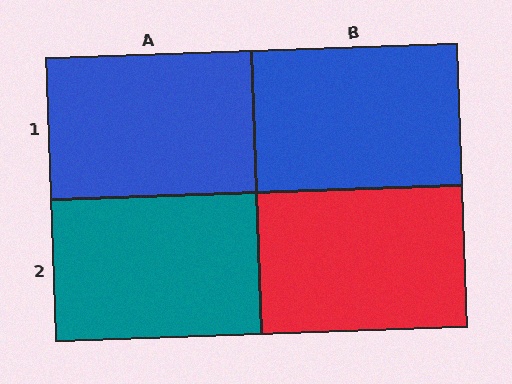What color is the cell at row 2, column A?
Teal.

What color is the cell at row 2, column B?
Red.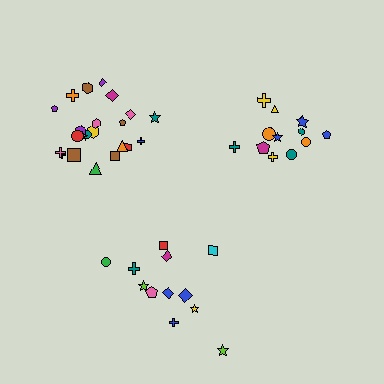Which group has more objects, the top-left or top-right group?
The top-left group.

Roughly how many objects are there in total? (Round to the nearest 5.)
Roughly 45 objects in total.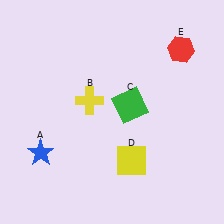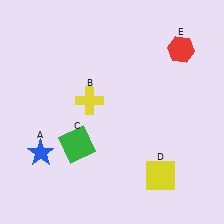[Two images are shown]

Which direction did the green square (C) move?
The green square (C) moved left.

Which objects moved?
The objects that moved are: the green square (C), the yellow square (D).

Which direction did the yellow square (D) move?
The yellow square (D) moved right.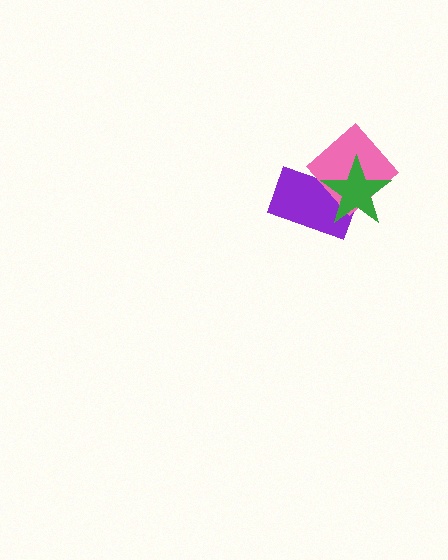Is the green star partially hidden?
No, no other shape covers it.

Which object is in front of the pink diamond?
The green star is in front of the pink diamond.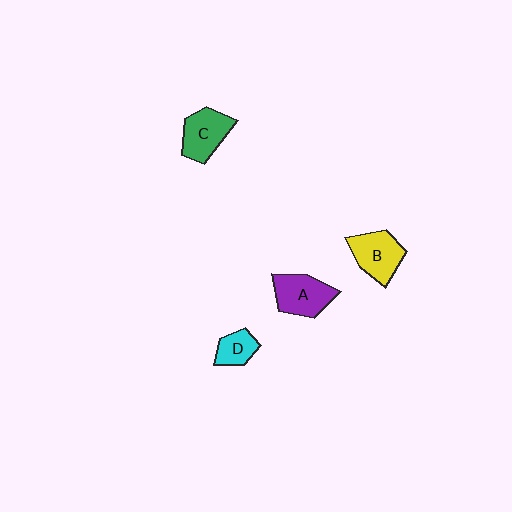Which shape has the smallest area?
Shape D (cyan).